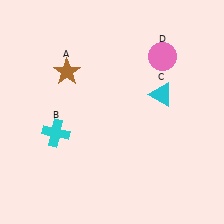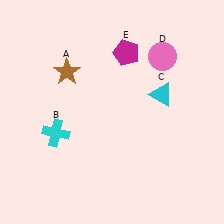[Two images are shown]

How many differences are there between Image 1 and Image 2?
There is 1 difference between the two images.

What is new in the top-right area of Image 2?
A magenta pentagon (E) was added in the top-right area of Image 2.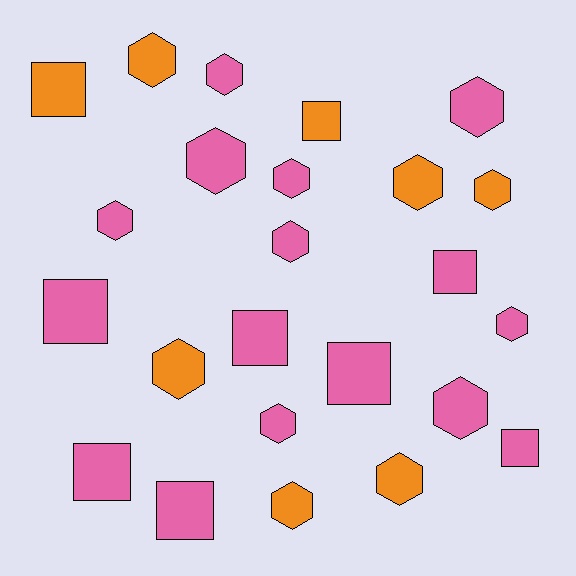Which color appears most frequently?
Pink, with 16 objects.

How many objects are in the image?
There are 24 objects.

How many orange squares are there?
There are 2 orange squares.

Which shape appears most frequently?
Hexagon, with 15 objects.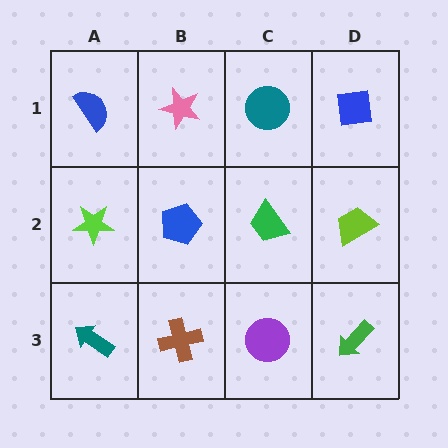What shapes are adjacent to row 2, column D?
A blue square (row 1, column D), a green arrow (row 3, column D), a green trapezoid (row 2, column C).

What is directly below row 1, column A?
A lime star.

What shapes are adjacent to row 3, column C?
A green trapezoid (row 2, column C), a brown cross (row 3, column B), a green arrow (row 3, column D).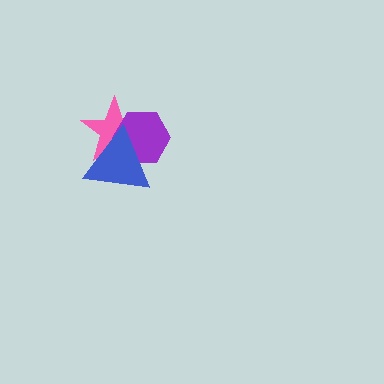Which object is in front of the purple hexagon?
The blue triangle is in front of the purple hexagon.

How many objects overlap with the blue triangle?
2 objects overlap with the blue triangle.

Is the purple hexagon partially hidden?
Yes, it is partially covered by another shape.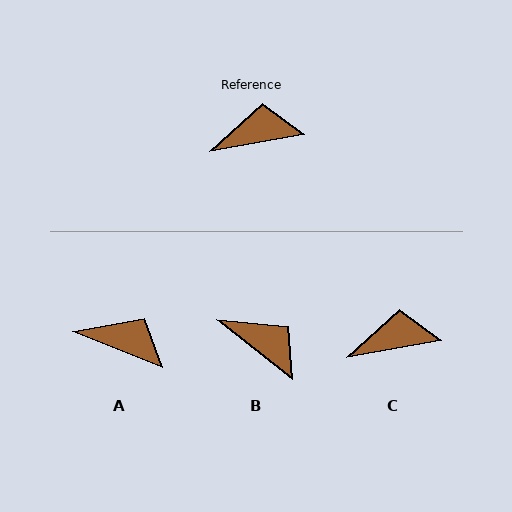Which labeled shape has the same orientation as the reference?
C.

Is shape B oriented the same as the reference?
No, it is off by about 48 degrees.